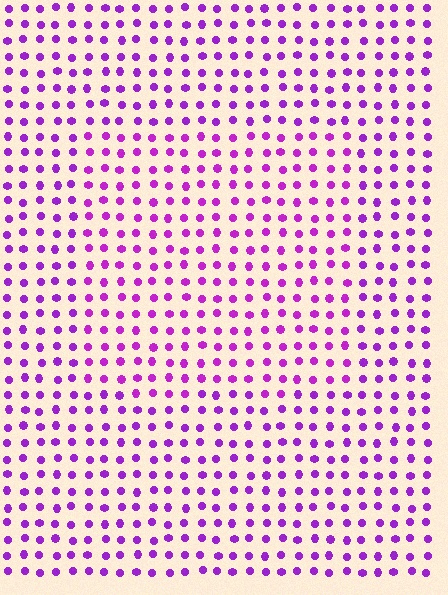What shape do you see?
I see a rectangle.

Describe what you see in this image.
The image is filled with small purple elements in a uniform arrangement. A rectangle-shaped region is visible where the elements are tinted to a slightly different hue, forming a subtle color boundary.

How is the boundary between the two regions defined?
The boundary is defined purely by a slight shift in hue (about 14 degrees). Spacing, size, and orientation are identical on both sides.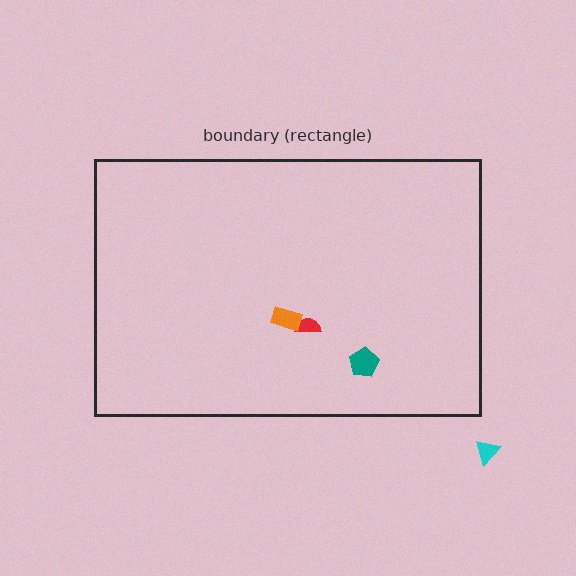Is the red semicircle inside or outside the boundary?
Inside.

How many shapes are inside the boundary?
3 inside, 1 outside.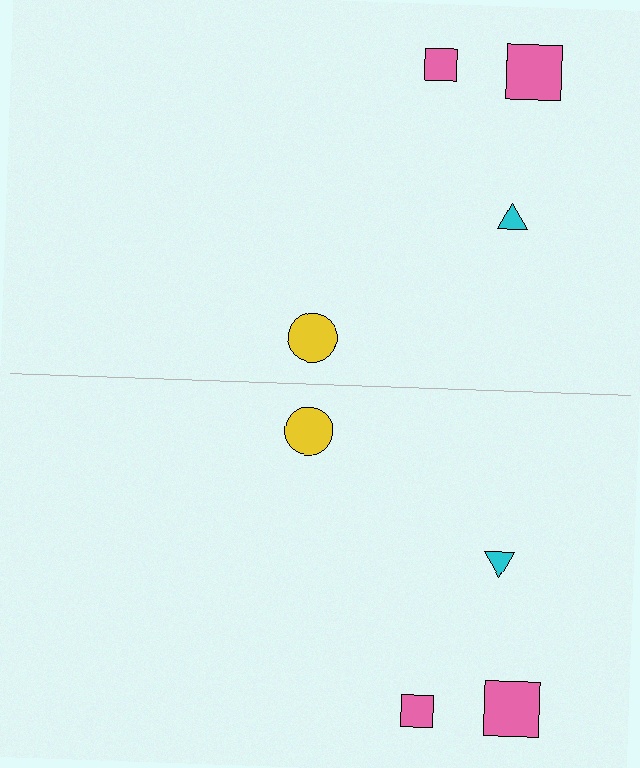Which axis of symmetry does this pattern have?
The pattern has a horizontal axis of symmetry running through the center of the image.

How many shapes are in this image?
There are 8 shapes in this image.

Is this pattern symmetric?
Yes, this pattern has bilateral (reflection) symmetry.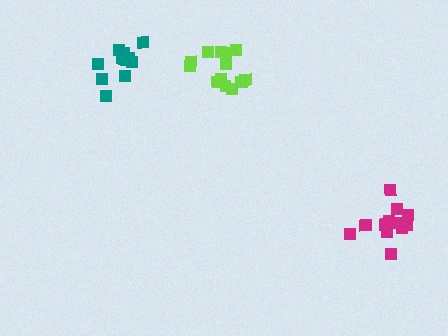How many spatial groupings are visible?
There are 3 spatial groupings.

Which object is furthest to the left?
The teal cluster is leftmost.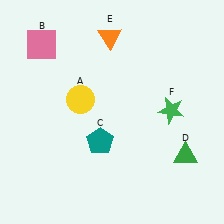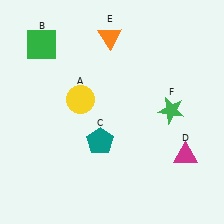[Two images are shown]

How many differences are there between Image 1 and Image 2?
There are 2 differences between the two images.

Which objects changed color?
B changed from pink to green. D changed from green to magenta.